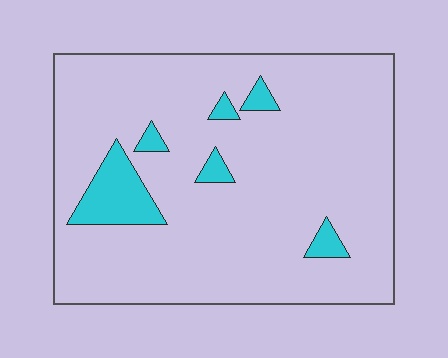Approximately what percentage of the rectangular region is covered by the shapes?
Approximately 10%.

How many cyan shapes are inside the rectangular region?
6.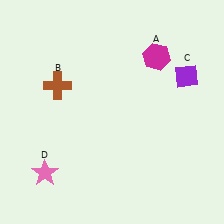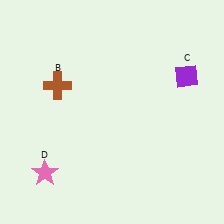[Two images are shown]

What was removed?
The magenta hexagon (A) was removed in Image 2.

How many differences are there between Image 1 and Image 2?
There is 1 difference between the two images.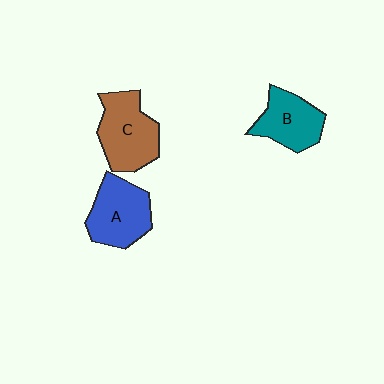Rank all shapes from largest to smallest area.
From largest to smallest: C (brown), A (blue), B (teal).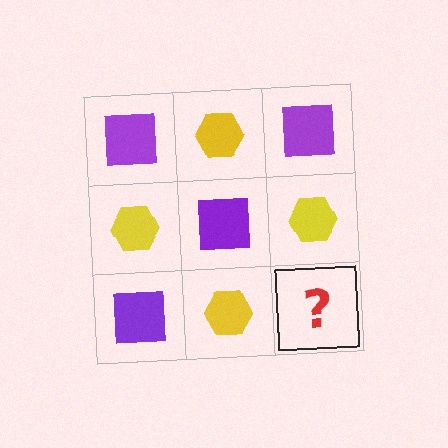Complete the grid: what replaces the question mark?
The question mark should be replaced with a purple square.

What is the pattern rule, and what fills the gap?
The rule is that it alternates purple square and yellow hexagon in a checkerboard pattern. The gap should be filled with a purple square.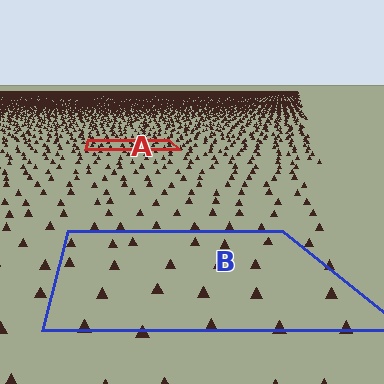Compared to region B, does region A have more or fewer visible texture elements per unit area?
Region A has more texture elements per unit area — they are packed more densely because it is farther away.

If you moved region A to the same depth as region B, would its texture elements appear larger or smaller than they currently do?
They would appear larger. At a closer depth, the same texture elements are projected at a bigger on-screen size.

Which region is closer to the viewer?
Region B is closer. The texture elements there are larger and more spread out.